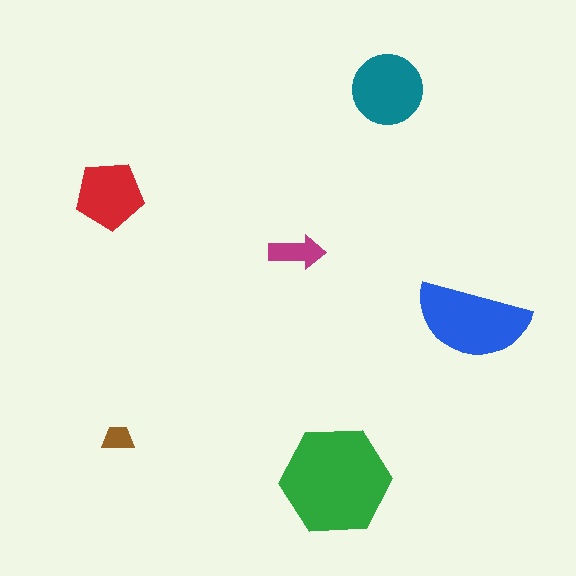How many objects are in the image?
There are 6 objects in the image.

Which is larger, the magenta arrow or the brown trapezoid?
The magenta arrow.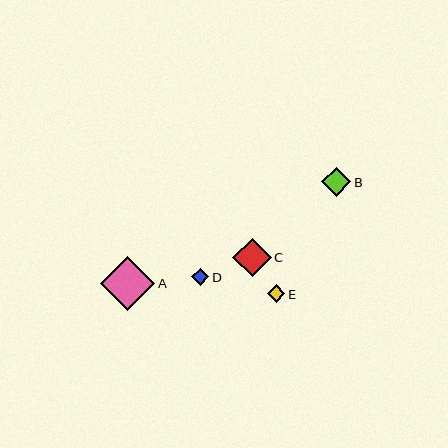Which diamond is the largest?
Diamond A is the largest with a size of approximately 54 pixels.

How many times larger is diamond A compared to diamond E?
Diamond A is approximately 3.1 times the size of diamond E.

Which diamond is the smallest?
Diamond D is the smallest with a size of approximately 17 pixels.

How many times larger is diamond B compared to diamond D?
Diamond B is approximately 1.7 times the size of diamond D.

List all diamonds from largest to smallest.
From largest to smallest: A, C, B, E, D.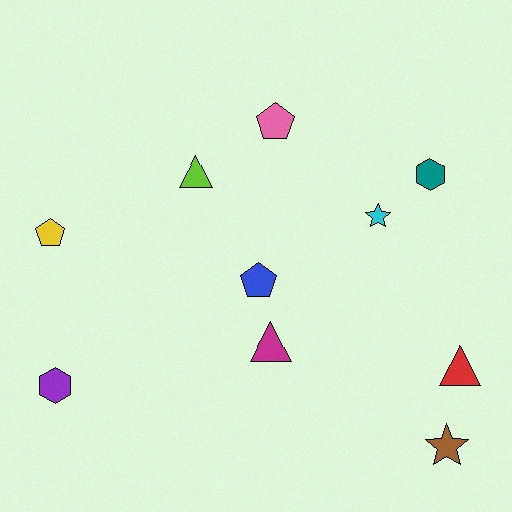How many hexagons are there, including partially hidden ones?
There are 2 hexagons.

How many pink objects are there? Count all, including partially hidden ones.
There is 1 pink object.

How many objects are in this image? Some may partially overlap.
There are 10 objects.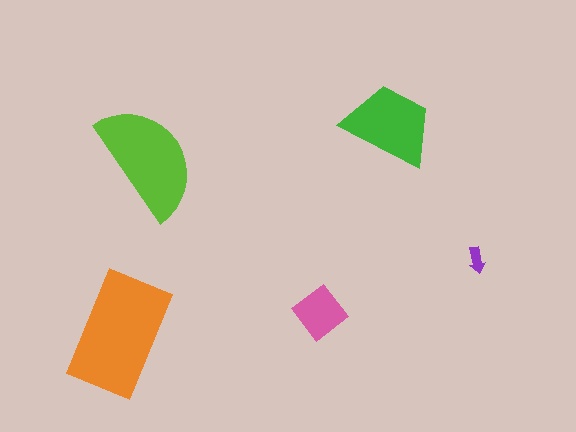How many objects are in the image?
There are 5 objects in the image.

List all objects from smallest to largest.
The purple arrow, the pink diamond, the green trapezoid, the lime semicircle, the orange rectangle.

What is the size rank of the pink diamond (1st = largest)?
4th.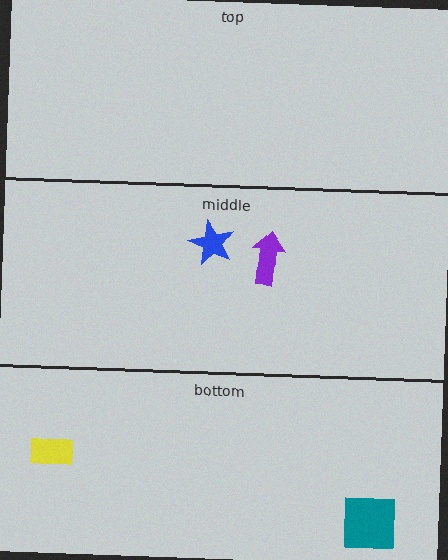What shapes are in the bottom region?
The yellow rectangle, the teal square.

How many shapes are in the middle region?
2.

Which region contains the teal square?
The bottom region.